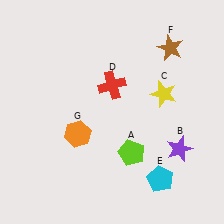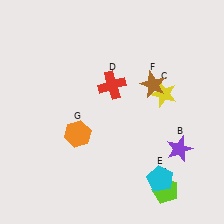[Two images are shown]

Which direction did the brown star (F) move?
The brown star (F) moved down.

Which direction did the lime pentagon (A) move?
The lime pentagon (A) moved down.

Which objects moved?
The objects that moved are: the lime pentagon (A), the brown star (F).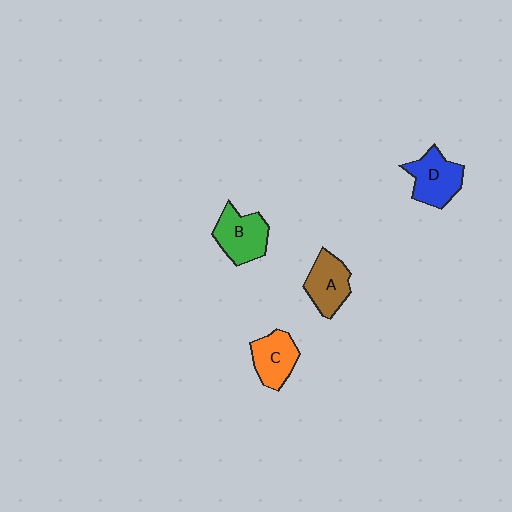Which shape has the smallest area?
Shape C (orange).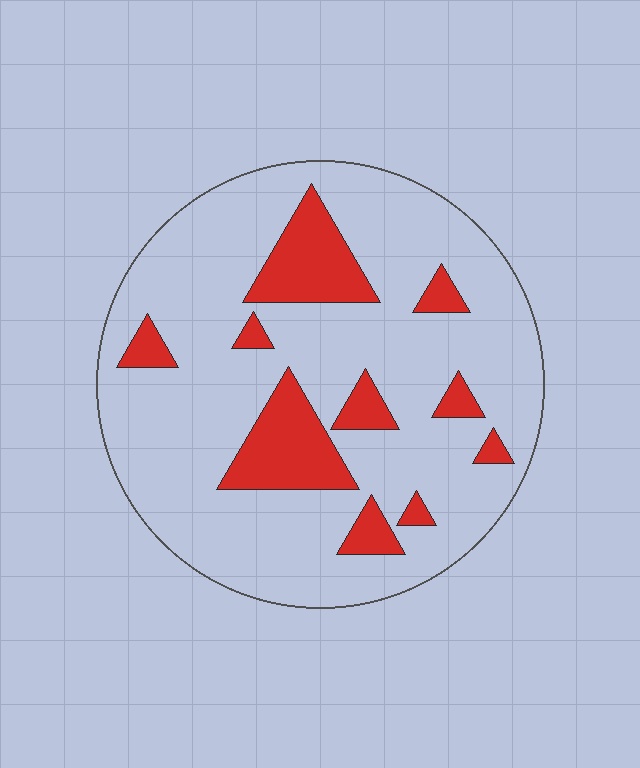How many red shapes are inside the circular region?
10.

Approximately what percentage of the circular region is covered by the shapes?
Approximately 20%.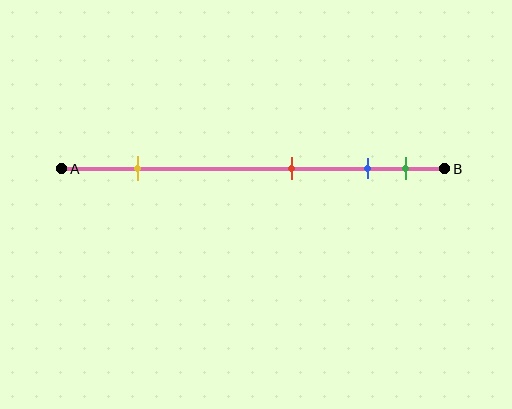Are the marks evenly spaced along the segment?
No, the marks are not evenly spaced.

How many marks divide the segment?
There are 4 marks dividing the segment.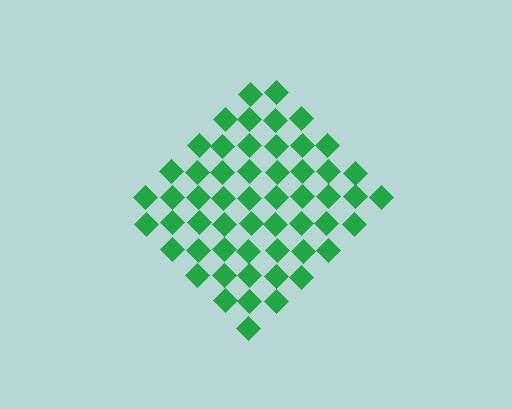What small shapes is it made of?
It is made of small diamonds.